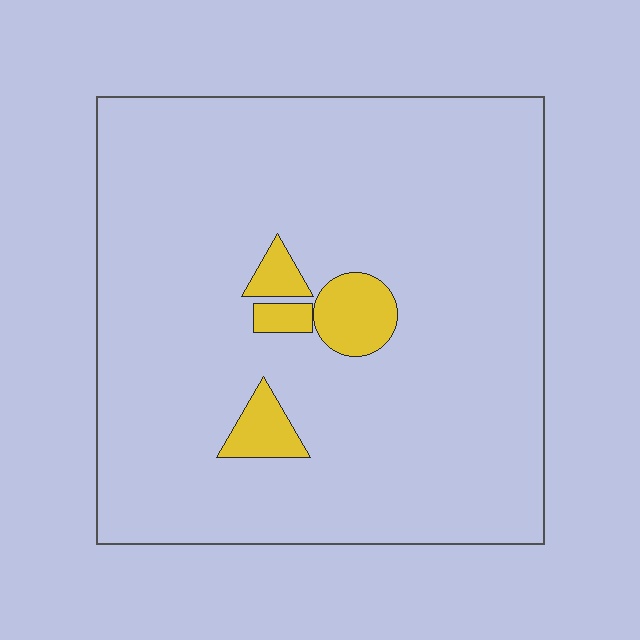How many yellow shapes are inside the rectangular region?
4.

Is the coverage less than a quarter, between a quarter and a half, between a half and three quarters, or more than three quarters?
Less than a quarter.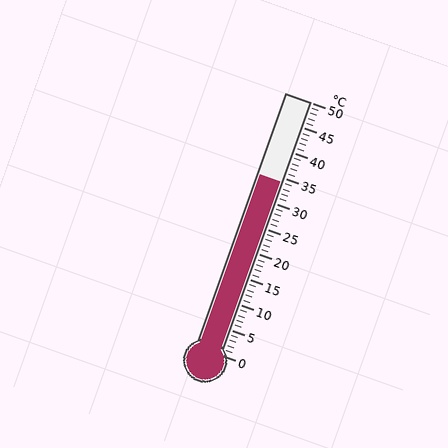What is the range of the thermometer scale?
The thermometer scale ranges from 0°C to 50°C.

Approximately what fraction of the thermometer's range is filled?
The thermometer is filled to approximately 70% of its range.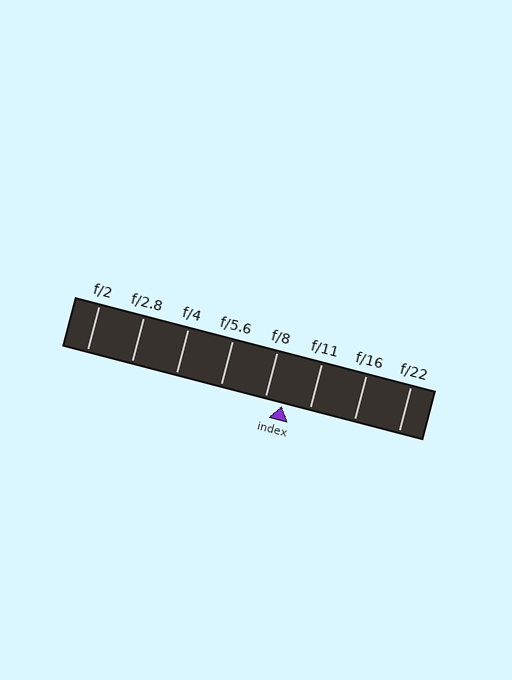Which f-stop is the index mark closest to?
The index mark is closest to f/8.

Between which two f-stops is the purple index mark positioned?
The index mark is between f/8 and f/11.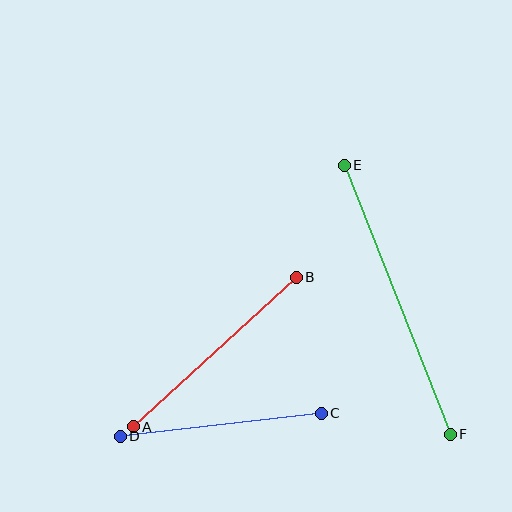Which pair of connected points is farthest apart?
Points E and F are farthest apart.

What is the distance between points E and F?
The distance is approximately 289 pixels.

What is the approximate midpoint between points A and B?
The midpoint is at approximately (215, 352) pixels.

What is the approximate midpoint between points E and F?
The midpoint is at approximately (397, 300) pixels.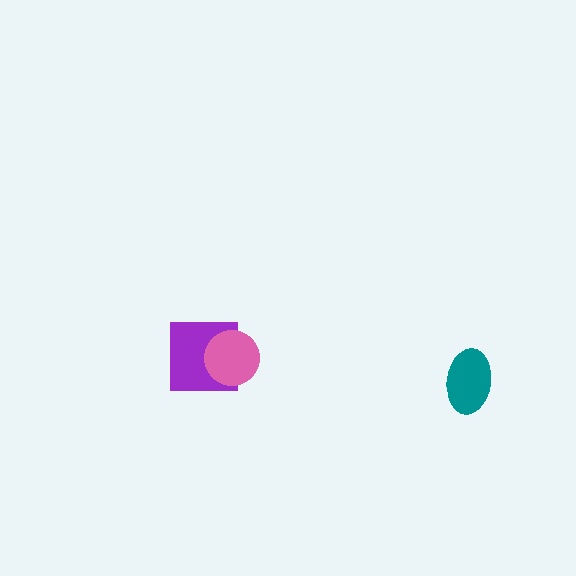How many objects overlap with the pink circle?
1 object overlaps with the pink circle.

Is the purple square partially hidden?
Yes, it is partially covered by another shape.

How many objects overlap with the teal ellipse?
0 objects overlap with the teal ellipse.